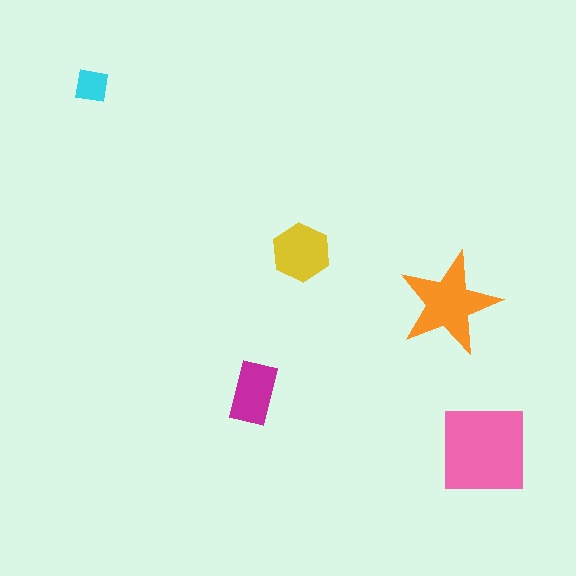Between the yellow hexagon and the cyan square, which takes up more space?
The yellow hexagon.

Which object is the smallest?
The cyan square.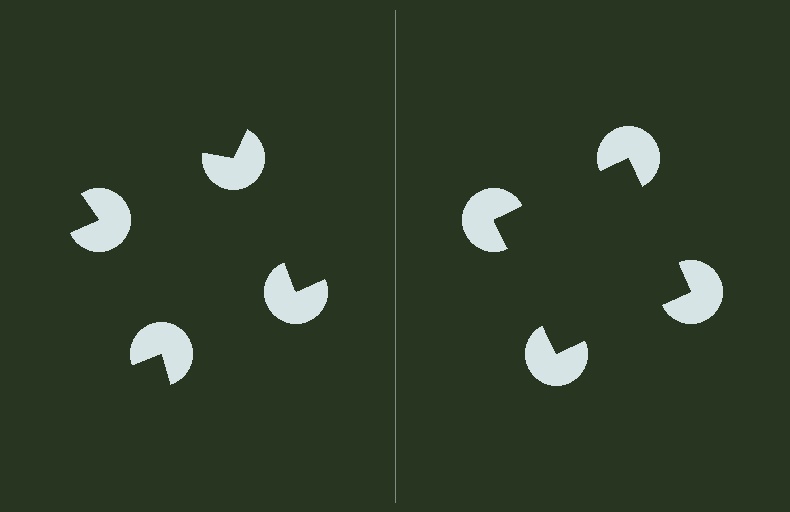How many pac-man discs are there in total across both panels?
8 — 4 on each side.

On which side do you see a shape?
An illusory square appears on the right side. On the left side the wedge cuts are rotated, so no coherent shape forms.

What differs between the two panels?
The pac-man discs are positioned identically on both sides; only the wedge orientations differ. On the right they align to a square; on the left they are misaligned.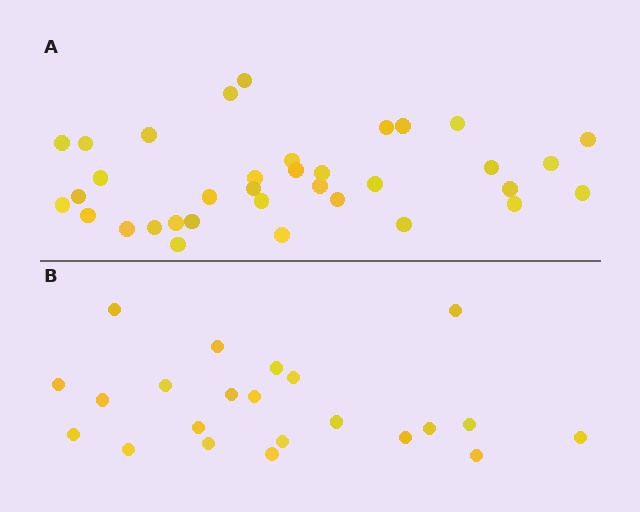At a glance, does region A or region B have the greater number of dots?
Region A (the top region) has more dots.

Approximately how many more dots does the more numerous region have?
Region A has approximately 15 more dots than region B.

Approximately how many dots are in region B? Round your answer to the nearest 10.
About 20 dots. (The exact count is 22, which rounds to 20.)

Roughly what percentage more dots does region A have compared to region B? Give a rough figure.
About 60% more.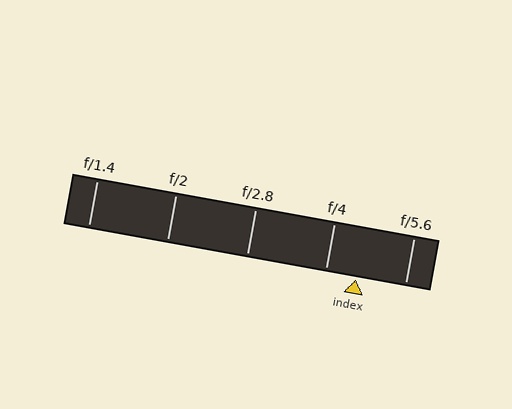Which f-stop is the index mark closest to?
The index mark is closest to f/4.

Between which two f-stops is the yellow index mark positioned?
The index mark is between f/4 and f/5.6.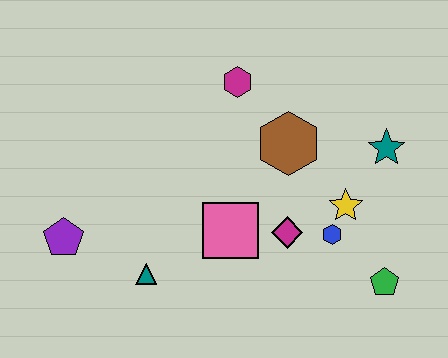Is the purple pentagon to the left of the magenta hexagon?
Yes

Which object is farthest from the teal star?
The purple pentagon is farthest from the teal star.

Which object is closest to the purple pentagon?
The teal triangle is closest to the purple pentagon.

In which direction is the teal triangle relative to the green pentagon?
The teal triangle is to the left of the green pentagon.